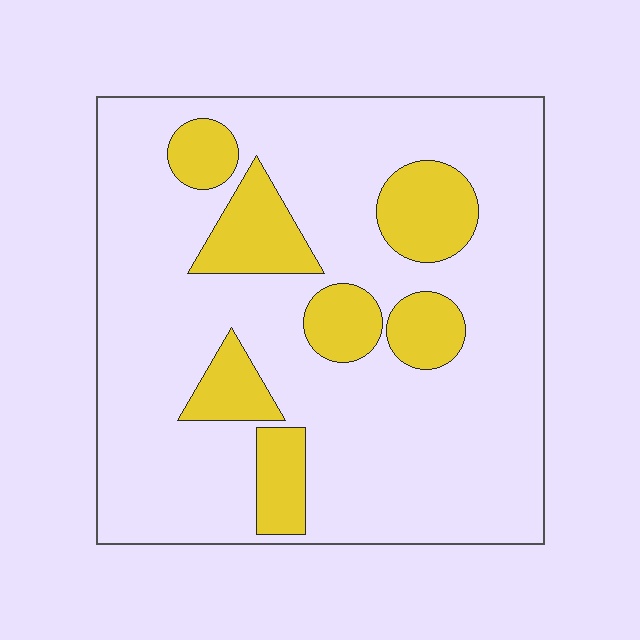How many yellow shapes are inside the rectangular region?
7.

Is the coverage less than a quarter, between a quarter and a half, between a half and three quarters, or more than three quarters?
Less than a quarter.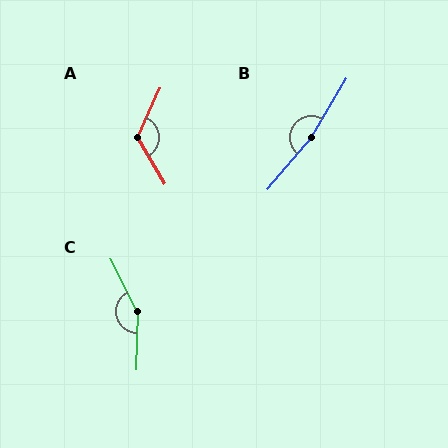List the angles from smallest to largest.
A (125°), C (152°), B (170°).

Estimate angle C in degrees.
Approximately 152 degrees.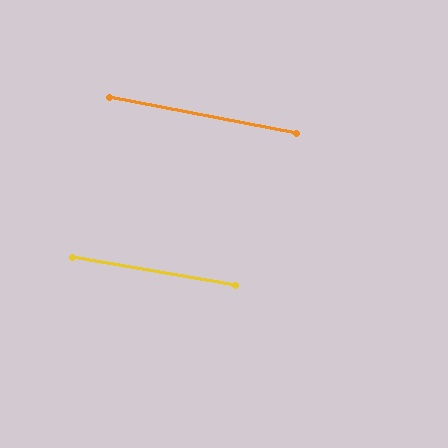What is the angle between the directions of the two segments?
Approximately 1 degree.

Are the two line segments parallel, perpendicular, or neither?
Parallel — their directions differ by only 0.8°.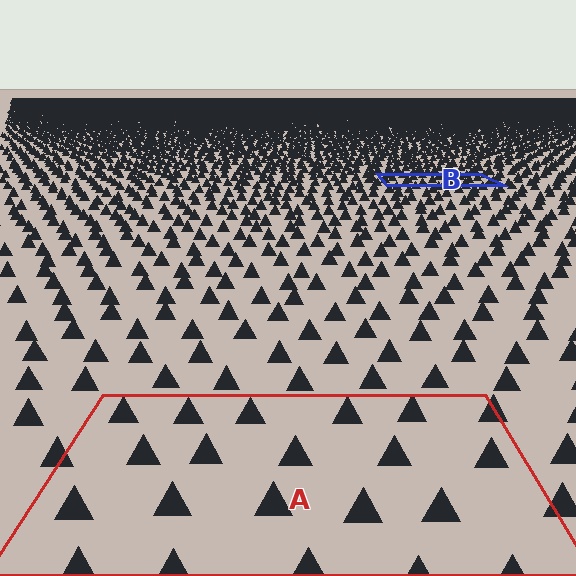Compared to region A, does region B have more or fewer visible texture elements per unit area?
Region B has more texture elements per unit area — they are packed more densely because it is farther away.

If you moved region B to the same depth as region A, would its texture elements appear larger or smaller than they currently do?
They would appear larger. At a closer depth, the same texture elements are projected at a bigger on-screen size.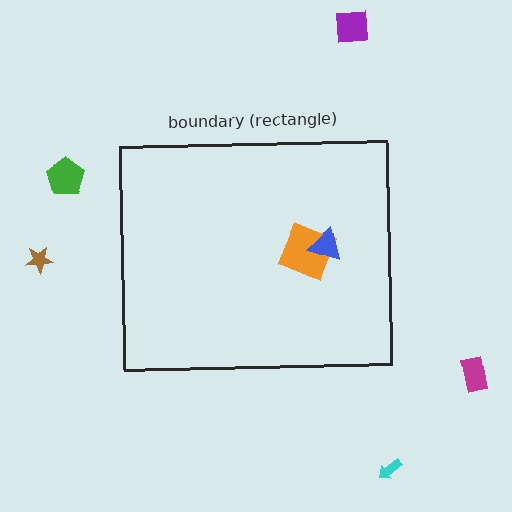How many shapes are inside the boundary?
2 inside, 5 outside.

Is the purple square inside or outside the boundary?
Outside.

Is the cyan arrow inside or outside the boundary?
Outside.